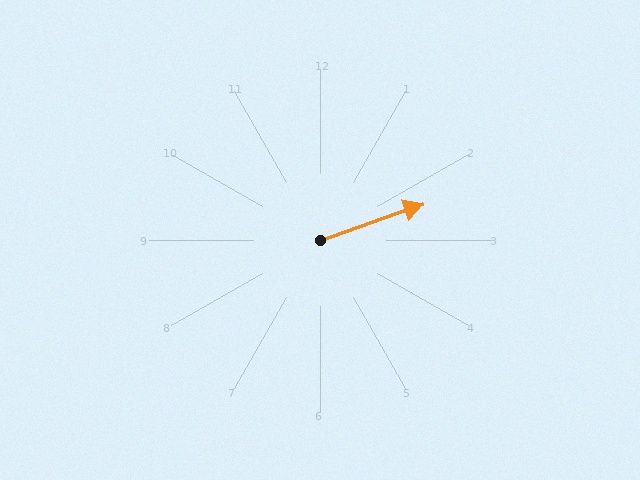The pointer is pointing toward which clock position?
Roughly 2 o'clock.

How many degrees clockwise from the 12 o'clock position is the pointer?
Approximately 71 degrees.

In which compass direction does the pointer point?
East.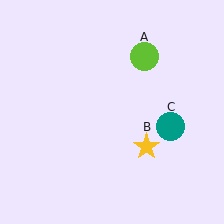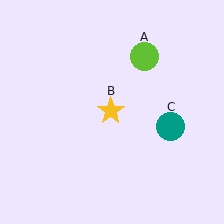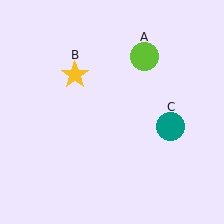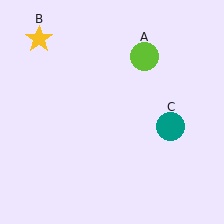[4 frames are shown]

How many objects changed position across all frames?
1 object changed position: yellow star (object B).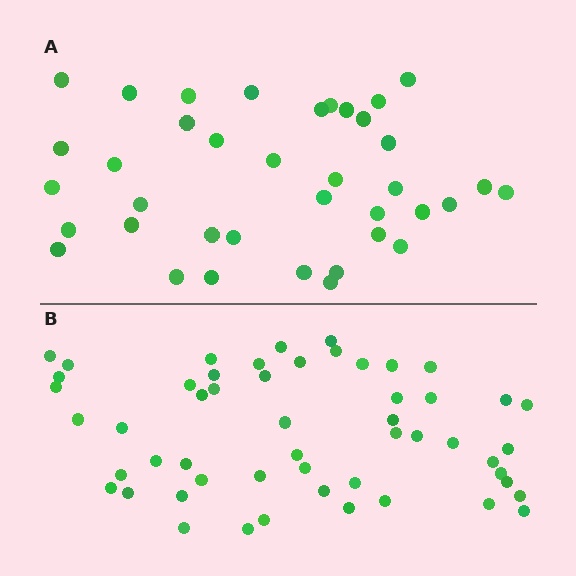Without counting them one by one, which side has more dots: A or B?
Region B (the bottom region) has more dots.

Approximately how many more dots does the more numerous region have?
Region B has approximately 15 more dots than region A.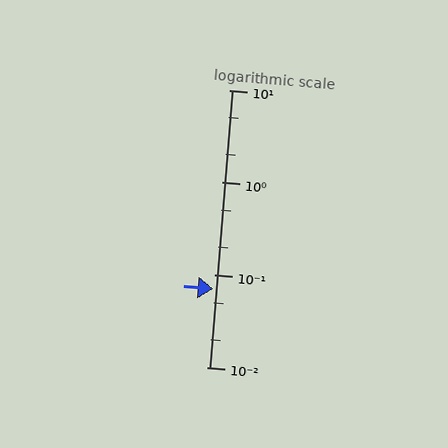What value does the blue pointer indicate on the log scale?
The pointer indicates approximately 0.07.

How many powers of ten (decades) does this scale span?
The scale spans 3 decades, from 0.01 to 10.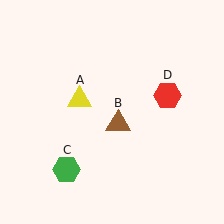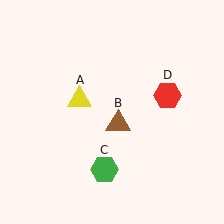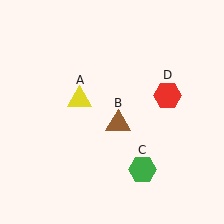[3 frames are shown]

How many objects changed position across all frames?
1 object changed position: green hexagon (object C).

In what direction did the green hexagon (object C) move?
The green hexagon (object C) moved right.